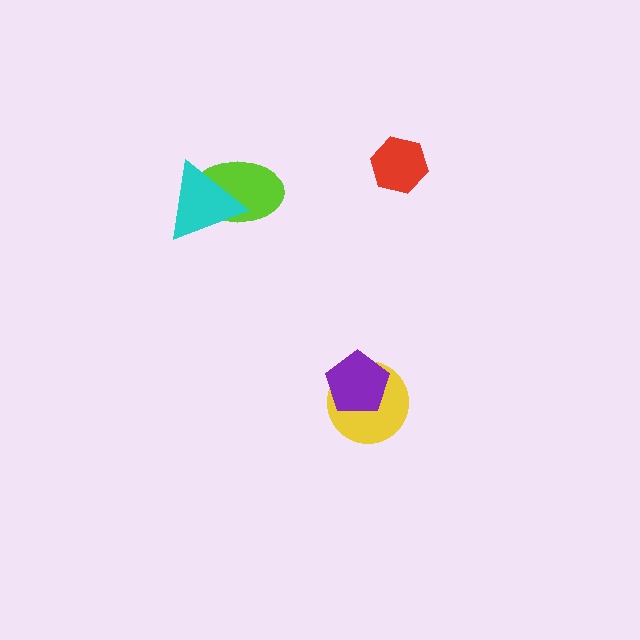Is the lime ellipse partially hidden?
Yes, it is partially covered by another shape.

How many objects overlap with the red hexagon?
0 objects overlap with the red hexagon.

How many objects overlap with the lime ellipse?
1 object overlaps with the lime ellipse.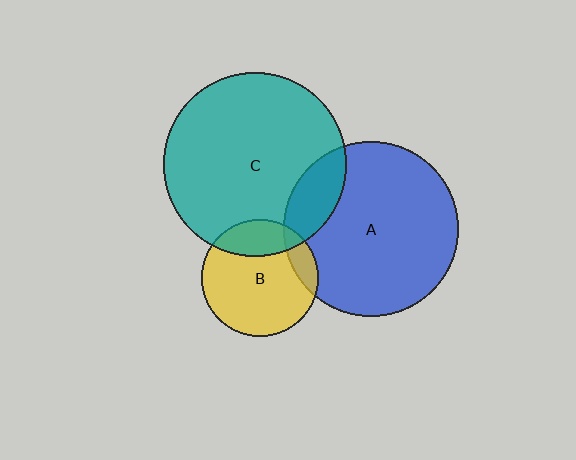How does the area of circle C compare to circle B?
Approximately 2.5 times.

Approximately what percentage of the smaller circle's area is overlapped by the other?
Approximately 15%.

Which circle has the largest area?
Circle C (teal).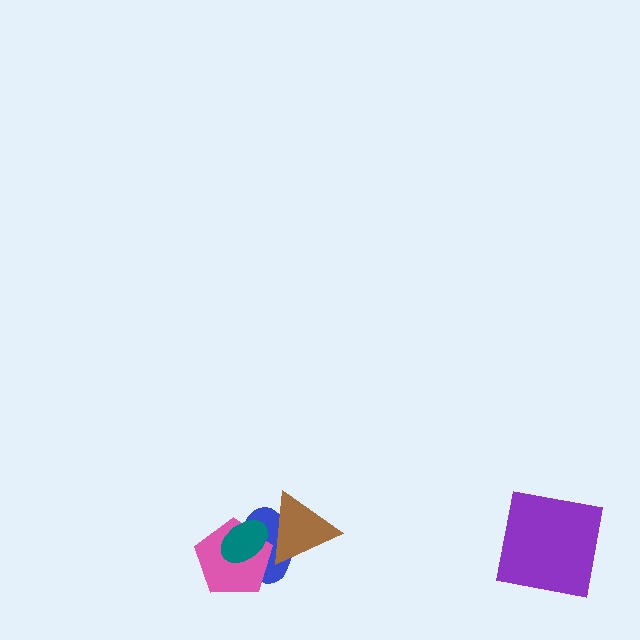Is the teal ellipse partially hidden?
Yes, it is partially covered by another shape.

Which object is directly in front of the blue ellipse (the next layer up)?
The pink pentagon is directly in front of the blue ellipse.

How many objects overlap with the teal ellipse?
3 objects overlap with the teal ellipse.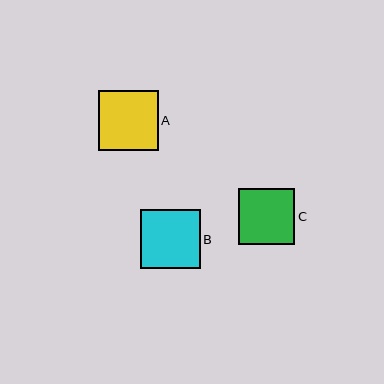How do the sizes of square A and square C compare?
Square A and square C are approximately the same size.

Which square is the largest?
Square B is the largest with a size of approximately 60 pixels.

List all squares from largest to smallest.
From largest to smallest: B, A, C.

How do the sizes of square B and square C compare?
Square B and square C are approximately the same size.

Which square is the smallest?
Square C is the smallest with a size of approximately 56 pixels.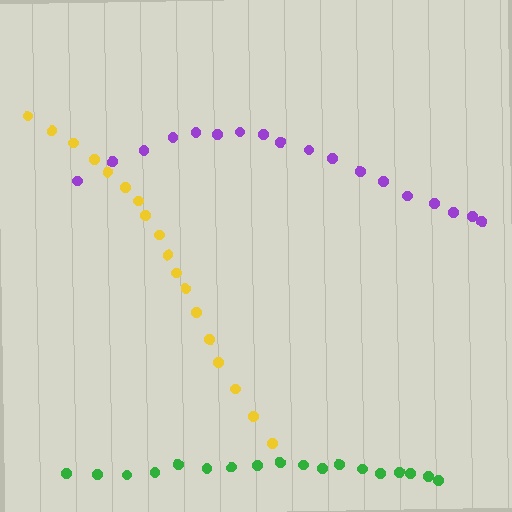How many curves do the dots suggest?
There are 3 distinct paths.